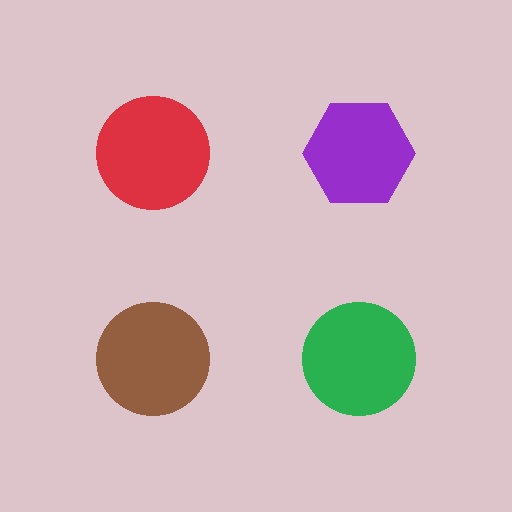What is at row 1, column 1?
A red circle.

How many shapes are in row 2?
2 shapes.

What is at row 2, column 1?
A brown circle.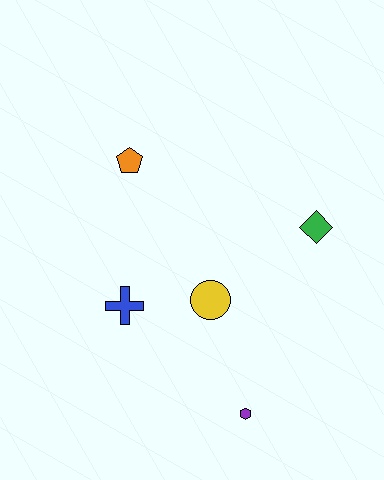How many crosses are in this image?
There is 1 cross.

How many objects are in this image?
There are 5 objects.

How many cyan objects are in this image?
There are no cyan objects.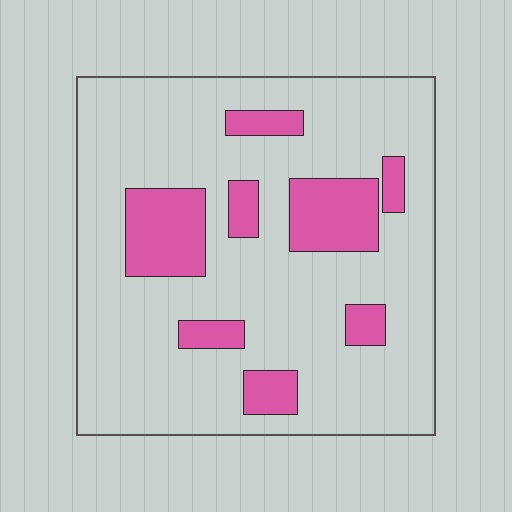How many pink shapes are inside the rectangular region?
8.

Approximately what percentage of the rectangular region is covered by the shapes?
Approximately 20%.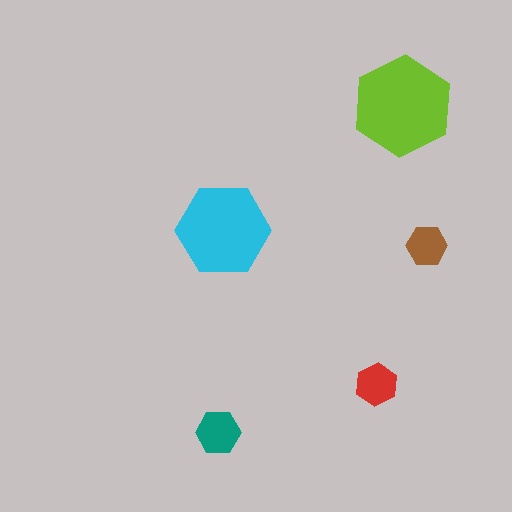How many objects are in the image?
There are 5 objects in the image.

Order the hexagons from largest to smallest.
the lime one, the cyan one, the teal one, the red one, the brown one.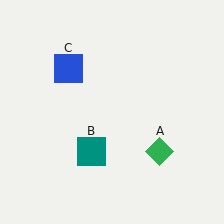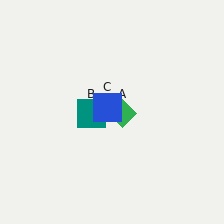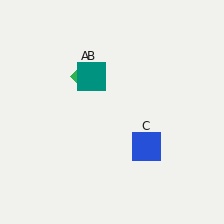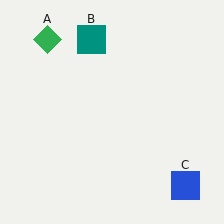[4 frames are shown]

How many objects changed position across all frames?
3 objects changed position: green diamond (object A), teal square (object B), blue square (object C).